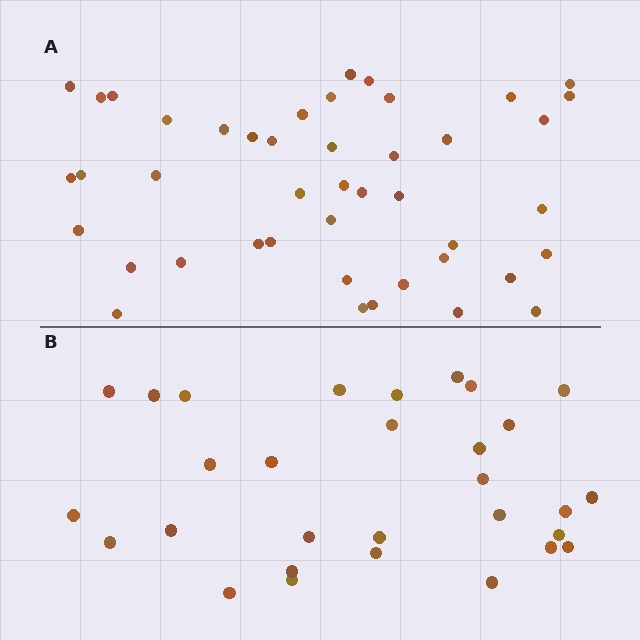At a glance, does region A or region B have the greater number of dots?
Region A (the top region) has more dots.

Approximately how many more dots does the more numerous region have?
Region A has approximately 15 more dots than region B.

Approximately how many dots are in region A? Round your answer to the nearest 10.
About 40 dots. (The exact count is 44, which rounds to 40.)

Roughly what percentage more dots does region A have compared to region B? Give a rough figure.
About 45% more.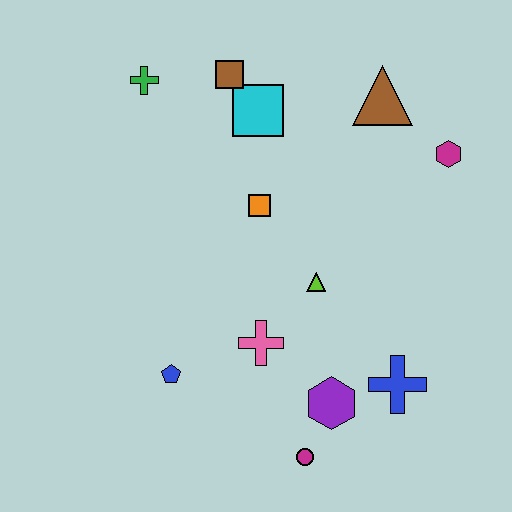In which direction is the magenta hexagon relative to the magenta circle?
The magenta hexagon is above the magenta circle.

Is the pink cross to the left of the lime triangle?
Yes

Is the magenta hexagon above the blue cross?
Yes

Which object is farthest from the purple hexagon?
The green cross is farthest from the purple hexagon.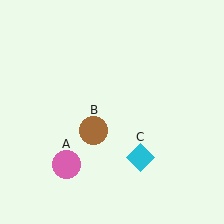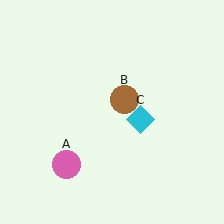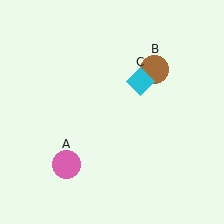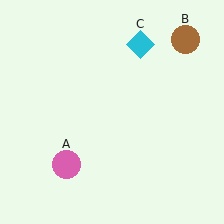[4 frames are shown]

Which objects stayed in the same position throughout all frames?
Pink circle (object A) remained stationary.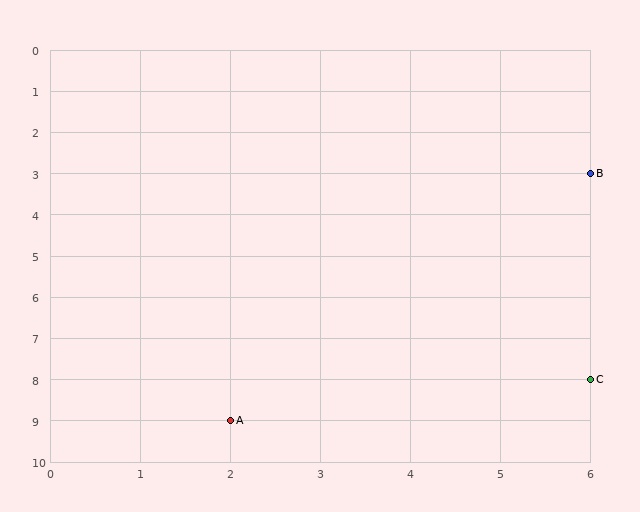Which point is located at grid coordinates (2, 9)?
Point A is at (2, 9).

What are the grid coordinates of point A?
Point A is at grid coordinates (2, 9).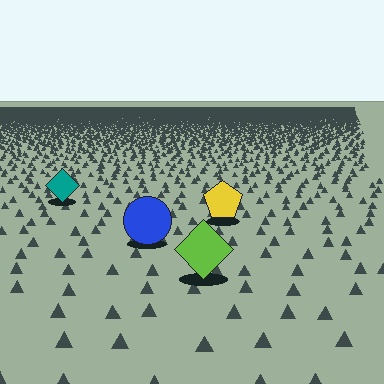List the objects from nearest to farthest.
From nearest to farthest: the lime diamond, the blue circle, the yellow pentagon, the teal diamond.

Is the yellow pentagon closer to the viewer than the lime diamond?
No. The lime diamond is closer — you can tell from the texture gradient: the ground texture is coarser near it.